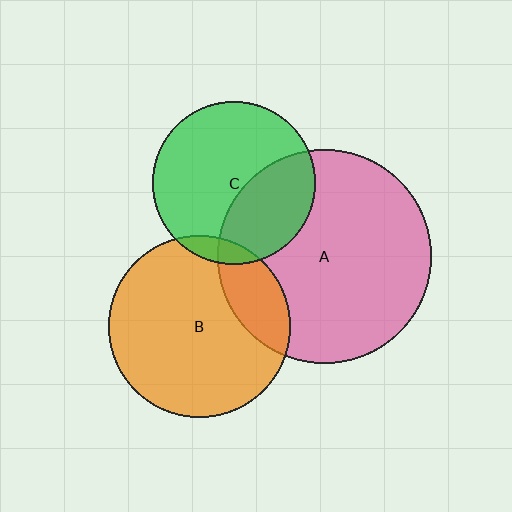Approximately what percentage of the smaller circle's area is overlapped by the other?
Approximately 5%.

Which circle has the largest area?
Circle A (pink).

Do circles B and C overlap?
Yes.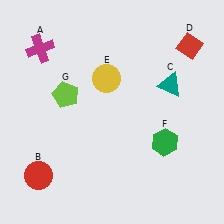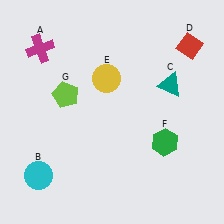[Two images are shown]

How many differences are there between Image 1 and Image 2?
There is 1 difference between the two images.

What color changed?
The circle (B) changed from red in Image 1 to cyan in Image 2.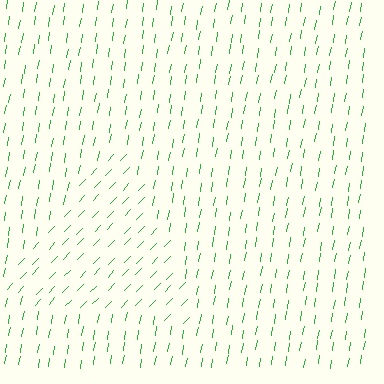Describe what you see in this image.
The image is filled with small green line segments. A triangle region in the image has lines oriented differently from the surrounding lines, creating a visible texture boundary.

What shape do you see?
I see a triangle.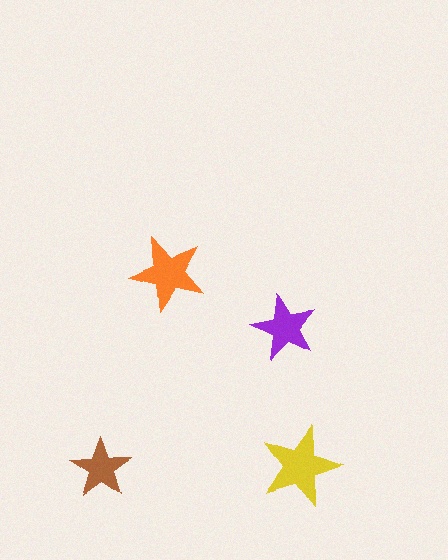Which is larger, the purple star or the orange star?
The orange one.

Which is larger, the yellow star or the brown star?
The yellow one.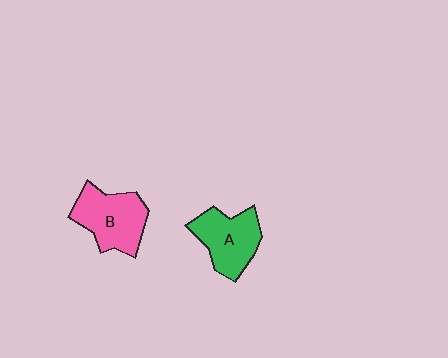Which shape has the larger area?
Shape B (pink).